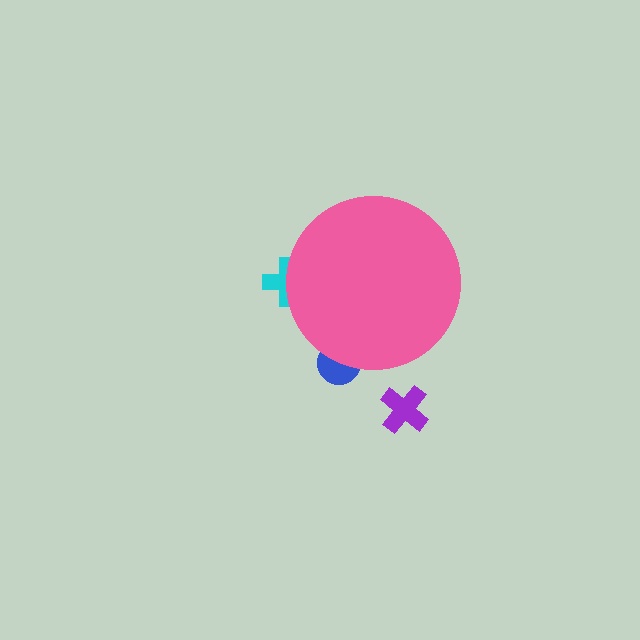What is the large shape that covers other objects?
A pink circle.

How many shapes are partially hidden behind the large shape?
2 shapes are partially hidden.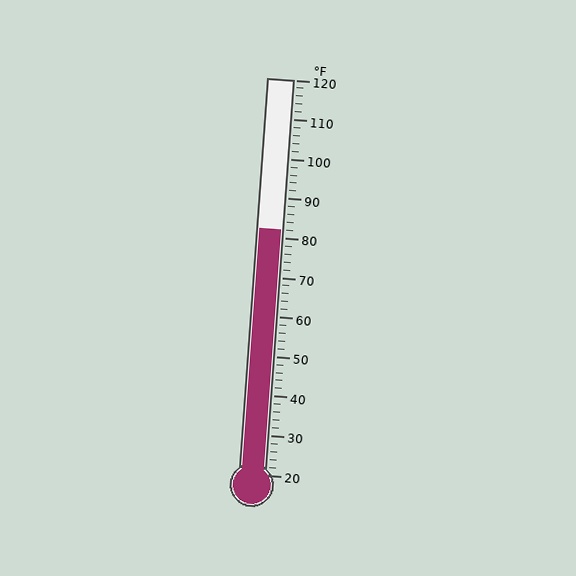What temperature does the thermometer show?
The thermometer shows approximately 82°F.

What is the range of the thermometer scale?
The thermometer scale ranges from 20°F to 120°F.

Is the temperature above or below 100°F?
The temperature is below 100°F.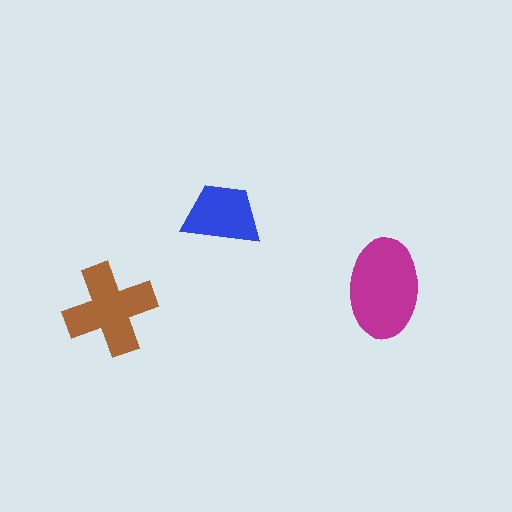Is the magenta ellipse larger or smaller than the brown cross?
Larger.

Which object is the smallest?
The blue trapezoid.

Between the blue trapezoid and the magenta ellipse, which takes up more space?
The magenta ellipse.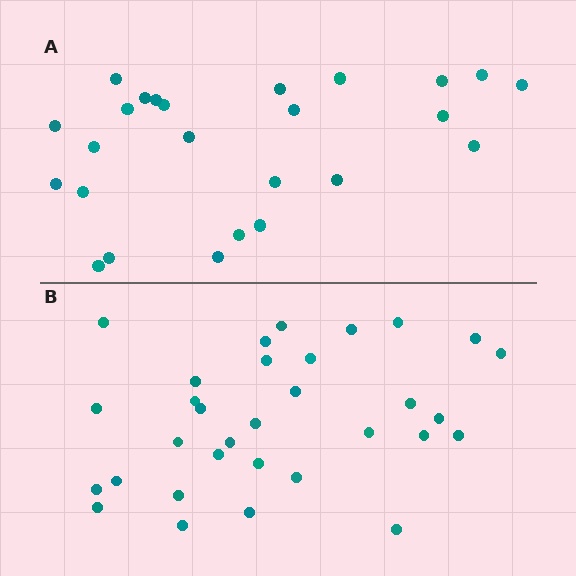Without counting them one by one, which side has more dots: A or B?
Region B (the bottom region) has more dots.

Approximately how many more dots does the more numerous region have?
Region B has roughly 8 or so more dots than region A.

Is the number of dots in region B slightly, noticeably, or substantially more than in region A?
Region B has noticeably more, but not dramatically so. The ratio is roughly 1.3 to 1.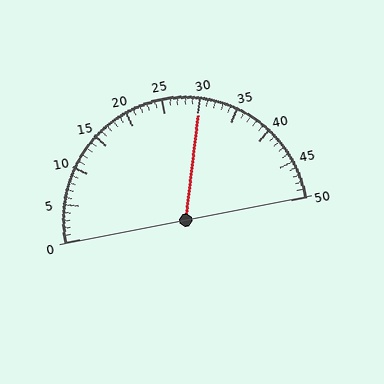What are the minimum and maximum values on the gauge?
The gauge ranges from 0 to 50.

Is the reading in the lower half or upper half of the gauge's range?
The reading is in the upper half of the range (0 to 50).